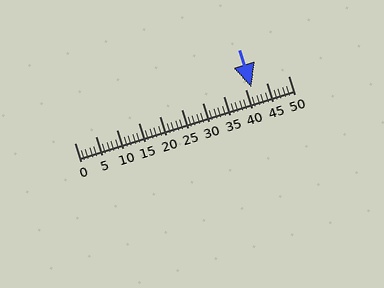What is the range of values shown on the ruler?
The ruler shows values from 0 to 50.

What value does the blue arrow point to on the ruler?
The blue arrow points to approximately 41.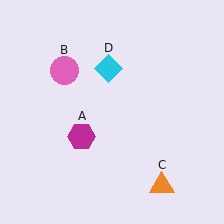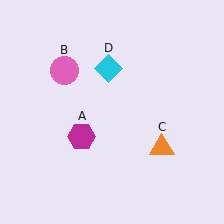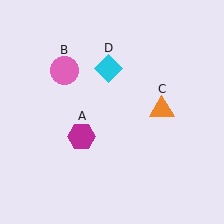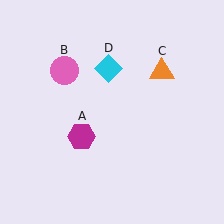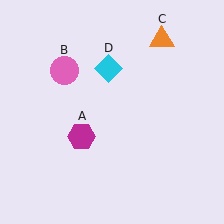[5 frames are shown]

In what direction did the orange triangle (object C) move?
The orange triangle (object C) moved up.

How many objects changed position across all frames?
1 object changed position: orange triangle (object C).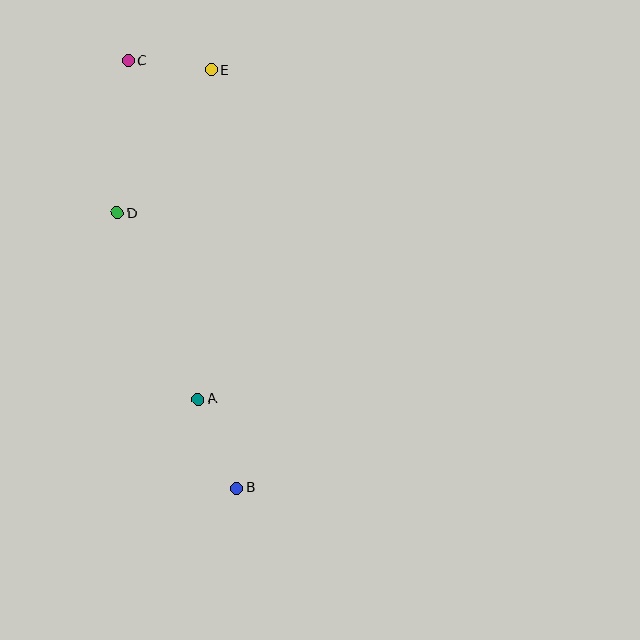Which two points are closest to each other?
Points C and E are closest to each other.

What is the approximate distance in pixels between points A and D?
The distance between A and D is approximately 203 pixels.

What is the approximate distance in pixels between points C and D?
The distance between C and D is approximately 153 pixels.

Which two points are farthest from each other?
Points B and C are farthest from each other.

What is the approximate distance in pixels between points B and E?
The distance between B and E is approximately 419 pixels.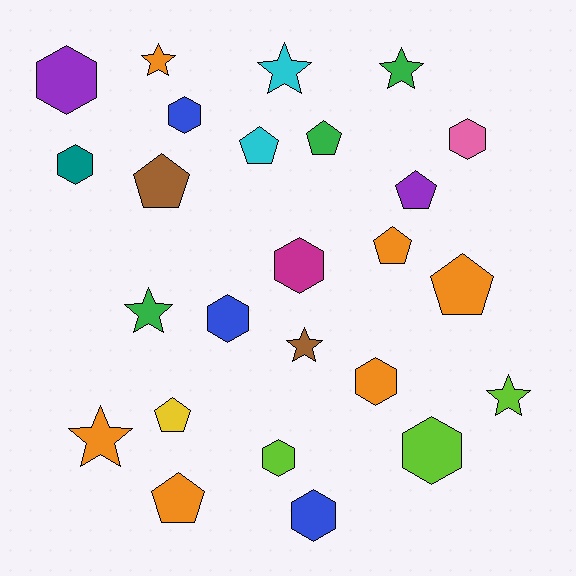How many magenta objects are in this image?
There is 1 magenta object.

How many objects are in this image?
There are 25 objects.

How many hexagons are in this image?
There are 10 hexagons.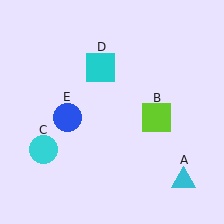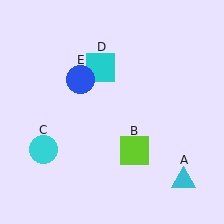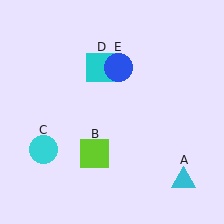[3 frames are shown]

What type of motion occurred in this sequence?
The lime square (object B), blue circle (object E) rotated clockwise around the center of the scene.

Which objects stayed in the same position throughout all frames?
Cyan triangle (object A) and cyan circle (object C) and cyan square (object D) remained stationary.